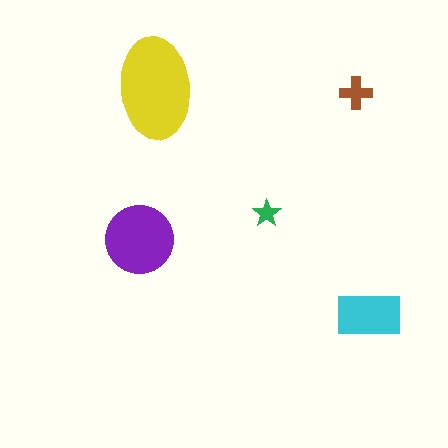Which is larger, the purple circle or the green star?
The purple circle.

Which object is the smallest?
The green star.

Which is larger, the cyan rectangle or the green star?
The cyan rectangle.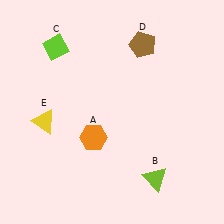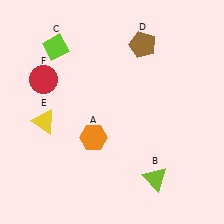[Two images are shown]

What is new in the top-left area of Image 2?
A red circle (F) was added in the top-left area of Image 2.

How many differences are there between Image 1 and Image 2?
There is 1 difference between the two images.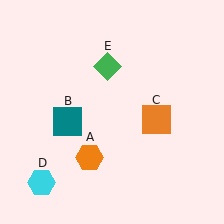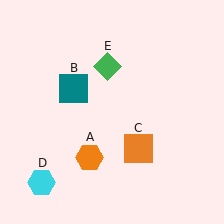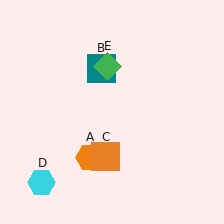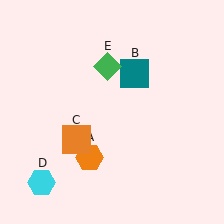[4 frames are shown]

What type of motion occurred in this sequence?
The teal square (object B), orange square (object C) rotated clockwise around the center of the scene.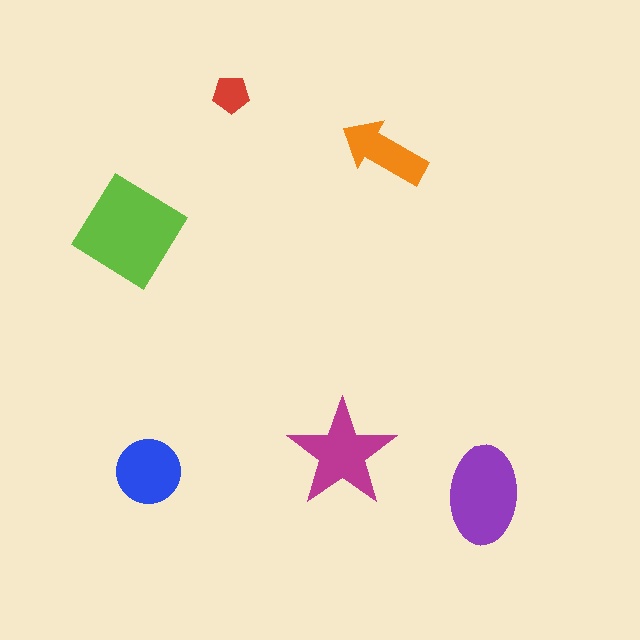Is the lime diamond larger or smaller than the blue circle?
Larger.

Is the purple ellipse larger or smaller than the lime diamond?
Smaller.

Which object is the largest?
The lime diamond.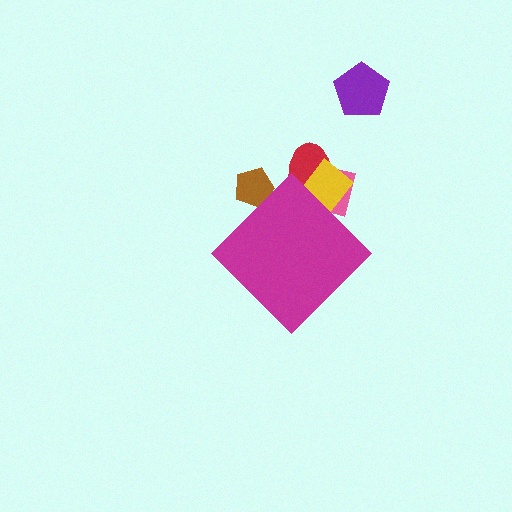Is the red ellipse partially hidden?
Yes, the red ellipse is partially hidden behind the magenta diamond.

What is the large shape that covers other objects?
A magenta diamond.